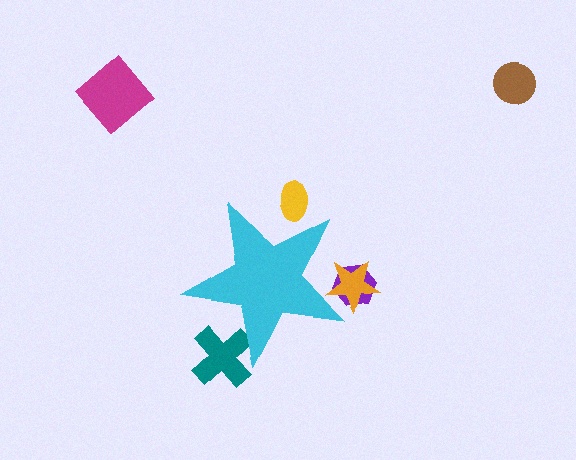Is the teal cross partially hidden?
Yes, the teal cross is partially hidden behind the cyan star.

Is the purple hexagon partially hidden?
Yes, the purple hexagon is partially hidden behind the cyan star.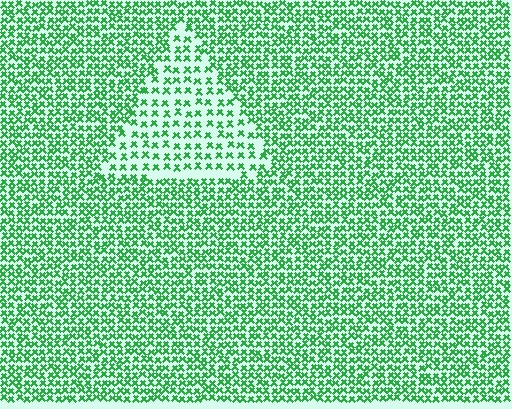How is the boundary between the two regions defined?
The boundary is defined by a change in element density (approximately 1.9x ratio). All elements are the same color, size, and shape.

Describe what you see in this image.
The image contains small green elements arranged at two different densities. A triangle-shaped region is visible where the elements are less densely packed than the surrounding area.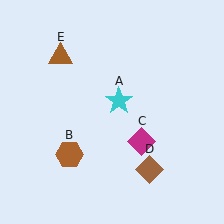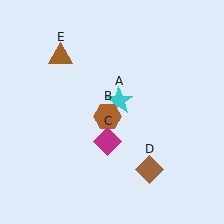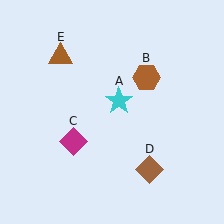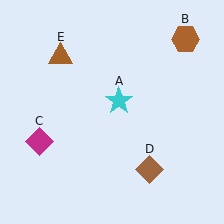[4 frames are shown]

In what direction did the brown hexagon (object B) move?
The brown hexagon (object B) moved up and to the right.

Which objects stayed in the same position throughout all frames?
Cyan star (object A) and brown diamond (object D) and brown triangle (object E) remained stationary.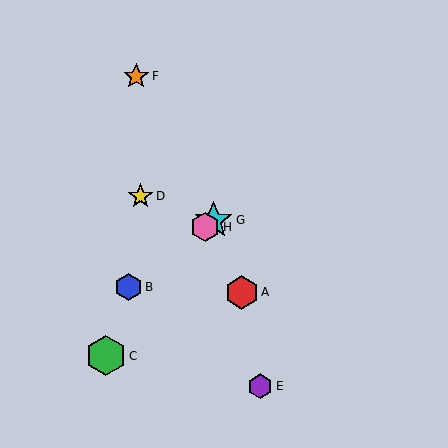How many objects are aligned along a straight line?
3 objects (B, G, H) are aligned along a straight line.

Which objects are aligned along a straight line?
Objects B, G, H are aligned along a straight line.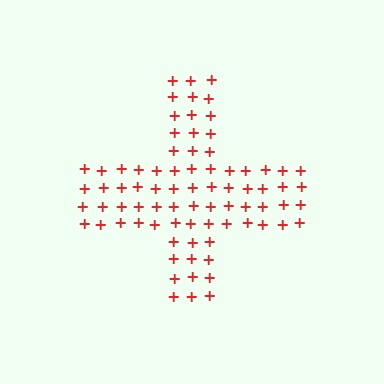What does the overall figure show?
The overall figure shows a cross.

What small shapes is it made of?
It is made of small plus signs.